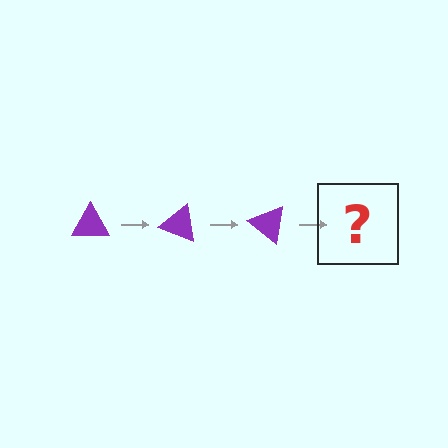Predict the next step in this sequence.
The next step is a purple triangle rotated 60 degrees.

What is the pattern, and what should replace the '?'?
The pattern is that the triangle rotates 20 degrees each step. The '?' should be a purple triangle rotated 60 degrees.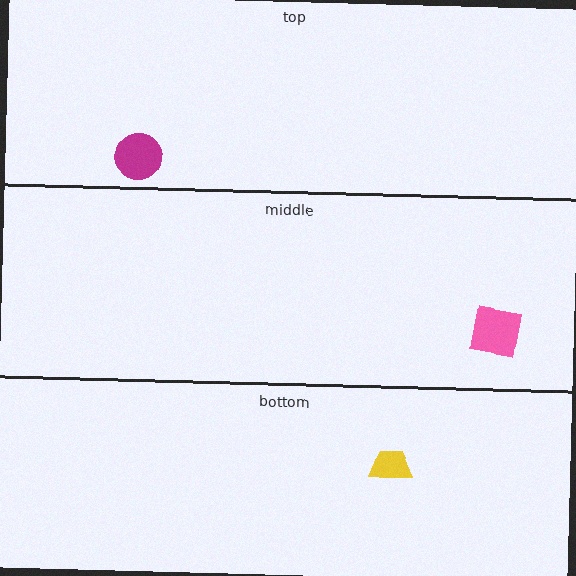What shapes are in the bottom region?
The yellow trapezoid.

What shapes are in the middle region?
The pink square.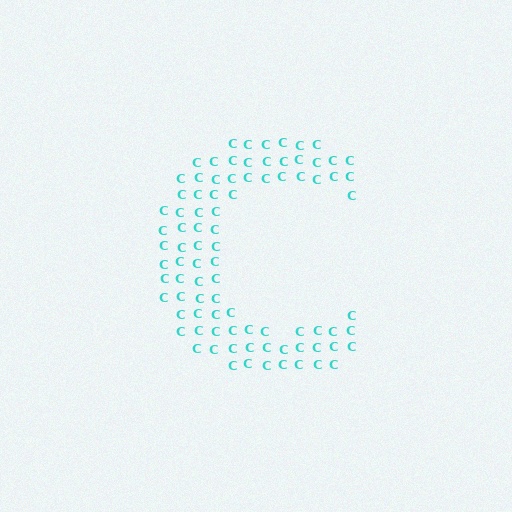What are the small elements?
The small elements are letter C's.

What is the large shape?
The large shape is the letter C.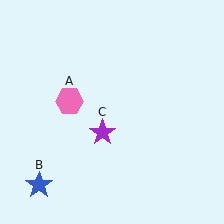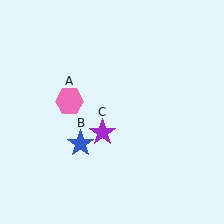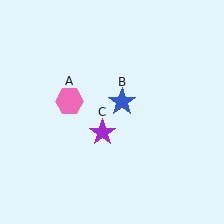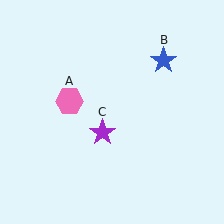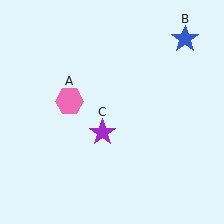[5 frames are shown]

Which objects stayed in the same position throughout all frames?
Pink hexagon (object A) and purple star (object C) remained stationary.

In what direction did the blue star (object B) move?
The blue star (object B) moved up and to the right.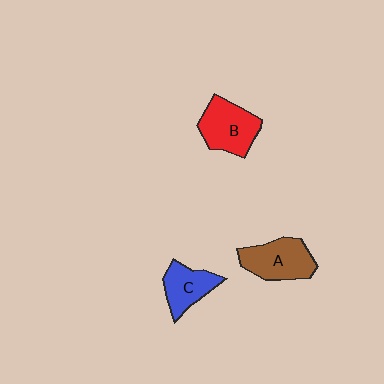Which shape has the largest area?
Shape B (red).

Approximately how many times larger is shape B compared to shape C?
Approximately 1.3 times.